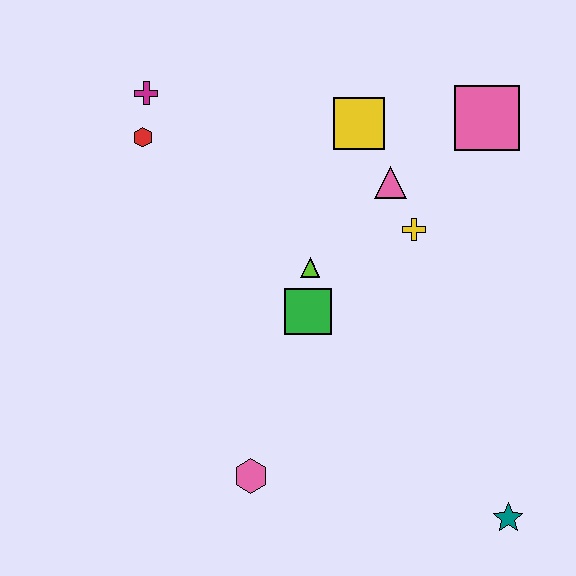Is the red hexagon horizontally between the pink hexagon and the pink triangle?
No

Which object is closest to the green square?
The lime triangle is closest to the green square.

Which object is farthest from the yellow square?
The teal star is farthest from the yellow square.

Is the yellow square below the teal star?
No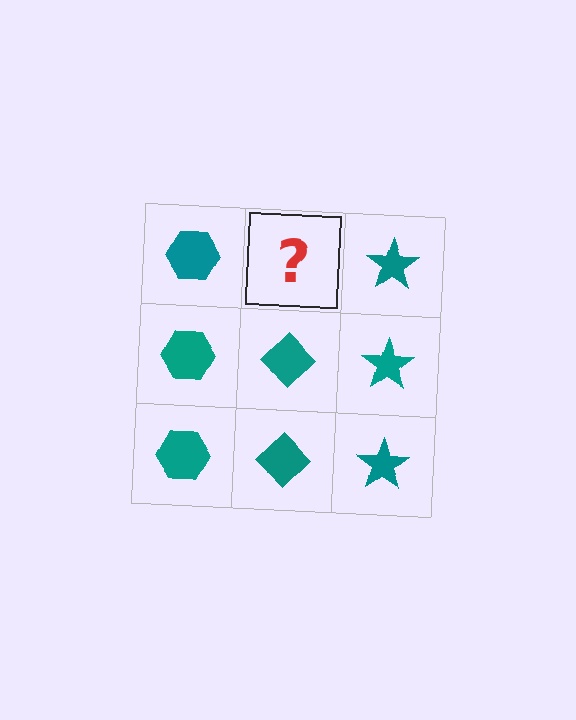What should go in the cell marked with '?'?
The missing cell should contain a teal diamond.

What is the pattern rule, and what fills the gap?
The rule is that each column has a consistent shape. The gap should be filled with a teal diamond.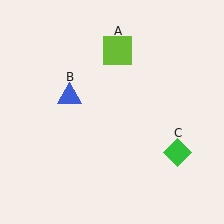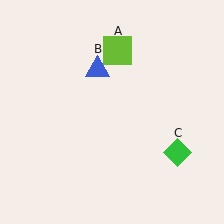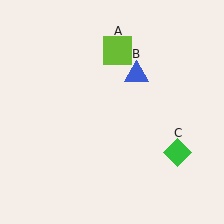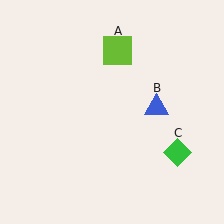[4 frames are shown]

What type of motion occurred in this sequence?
The blue triangle (object B) rotated clockwise around the center of the scene.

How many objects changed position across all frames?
1 object changed position: blue triangle (object B).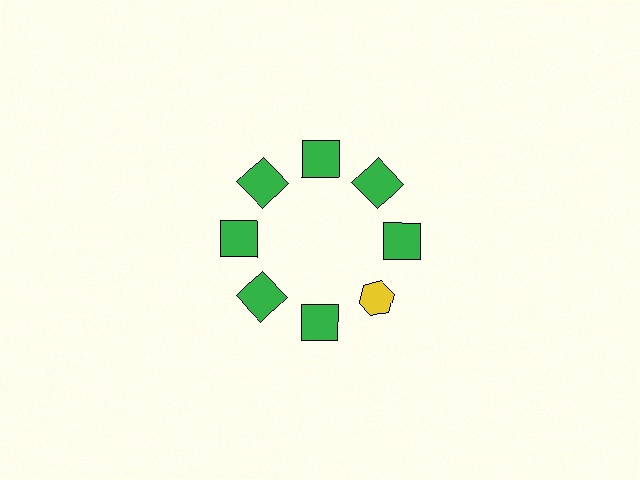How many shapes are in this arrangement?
There are 8 shapes arranged in a ring pattern.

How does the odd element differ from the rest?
It differs in both color (yellow instead of green) and shape (hexagon instead of square).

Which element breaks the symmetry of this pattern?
The yellow hexagon at roughly the 4 o'clock position breaks the symmetry. All other shapes are green squares.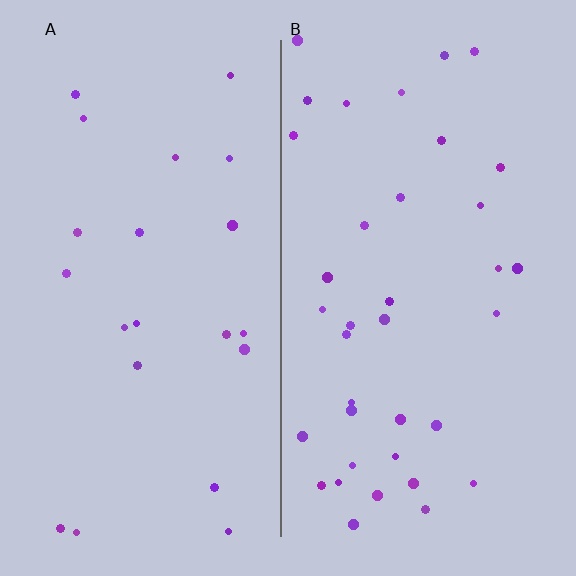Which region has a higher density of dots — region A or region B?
B (the right).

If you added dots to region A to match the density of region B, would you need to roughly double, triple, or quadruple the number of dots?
Approximately double.